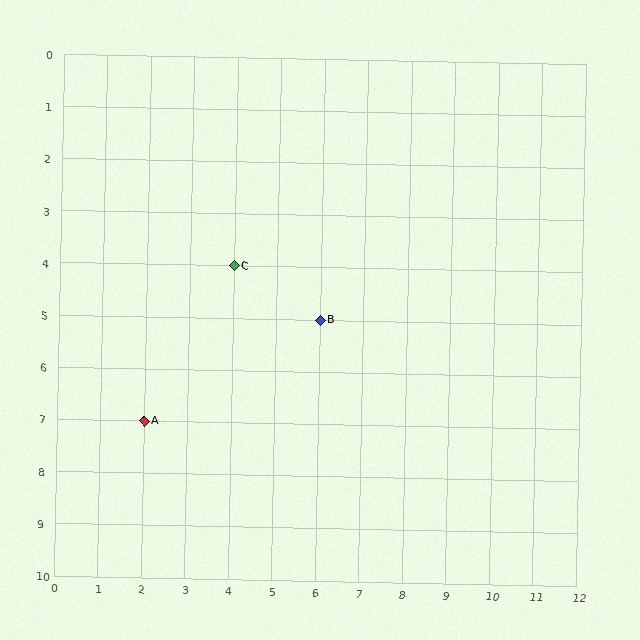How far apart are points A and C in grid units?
Points A and C are 2 columns and 3 rows apart (about 3.6 grid units diagonally).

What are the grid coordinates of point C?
Point C is at grid coordinates (4, 4).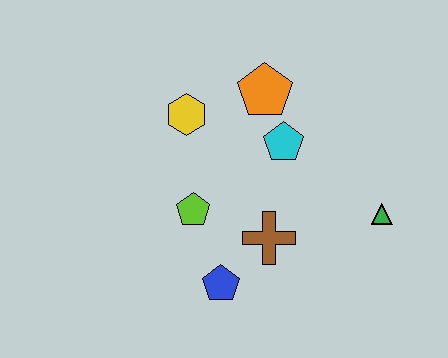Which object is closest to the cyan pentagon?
The orange pentagon is closest to the cyan pentagon.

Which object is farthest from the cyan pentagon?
The blue pentagon is farthest from the cyan pentagon.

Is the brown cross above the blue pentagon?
Yes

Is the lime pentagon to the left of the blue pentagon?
Yes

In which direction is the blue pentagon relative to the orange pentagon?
The blue pentagon is below the orange pentagon.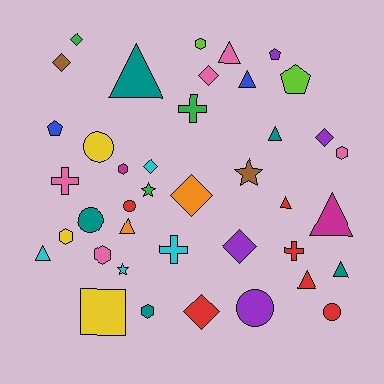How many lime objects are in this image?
There are 2 lime objects.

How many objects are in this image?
There are 40 objects.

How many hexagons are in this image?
There are 6 hexagons.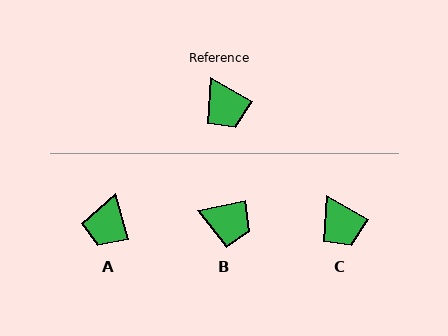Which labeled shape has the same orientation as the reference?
C.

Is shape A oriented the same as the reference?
No, it is off by about 46 degrees.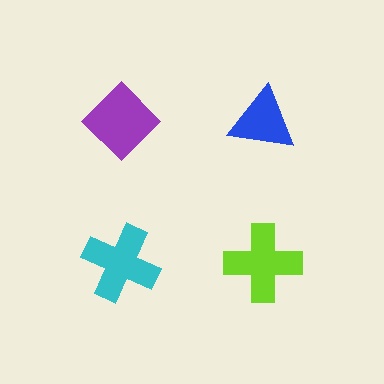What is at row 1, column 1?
A purple diamond.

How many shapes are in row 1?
2 shapes.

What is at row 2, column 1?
A cyan cross.